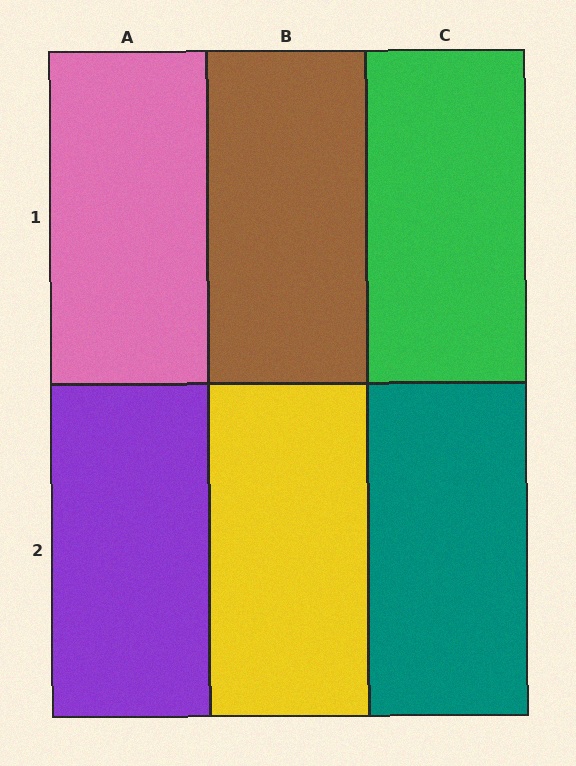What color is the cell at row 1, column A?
Pink.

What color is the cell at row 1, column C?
Green.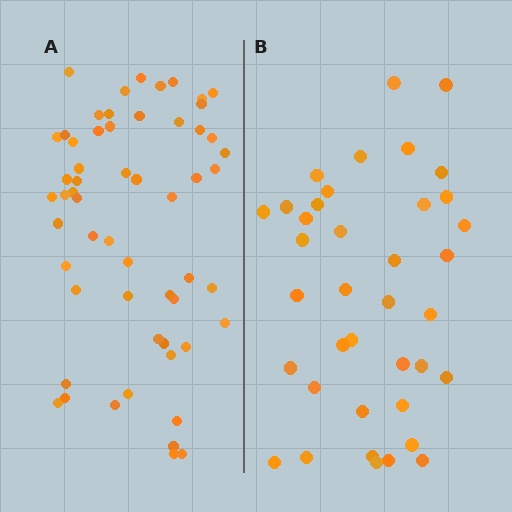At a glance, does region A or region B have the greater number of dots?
Region A (the left region) has more dots.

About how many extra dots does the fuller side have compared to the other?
Region A has approximately 20 more dots than region B.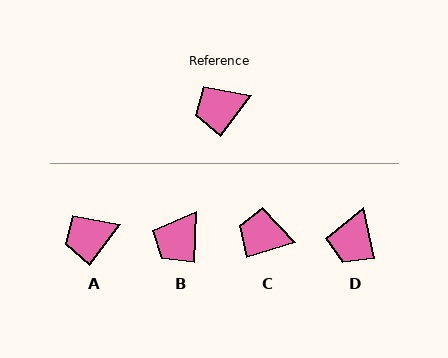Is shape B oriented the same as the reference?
No, it is off by about 34 degrees.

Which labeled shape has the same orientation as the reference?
A.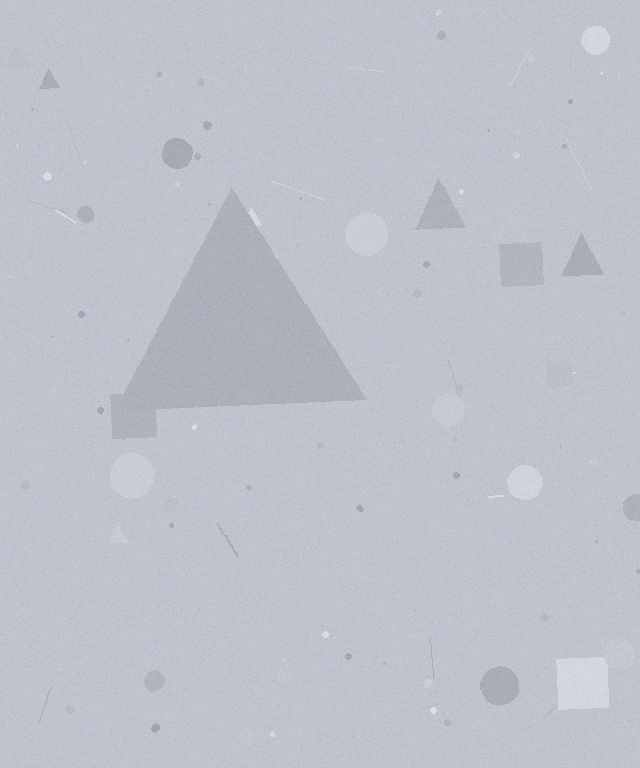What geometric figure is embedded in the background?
A triangle is embedded in the background.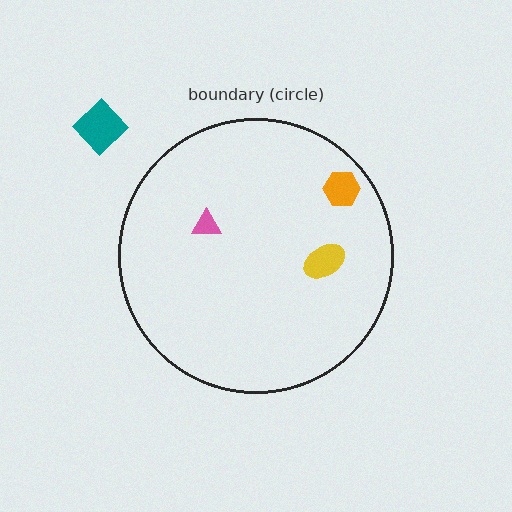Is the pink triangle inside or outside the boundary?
Inside.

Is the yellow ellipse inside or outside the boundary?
Inside.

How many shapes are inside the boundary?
3 inside, 1 outside.